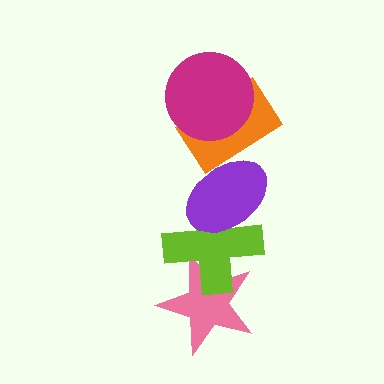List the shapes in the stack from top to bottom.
From top to bottom: the magenta circle, the orange rectangle, the purple ellipse, the lime cross, the pink star.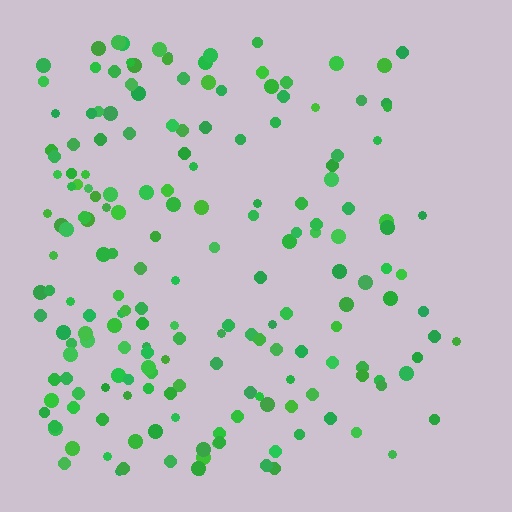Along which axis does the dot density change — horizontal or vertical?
Horizontal.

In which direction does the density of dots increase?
From right to left, with the left side densest.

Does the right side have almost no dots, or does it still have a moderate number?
Still a moderate number, just noticeably fewer than the left.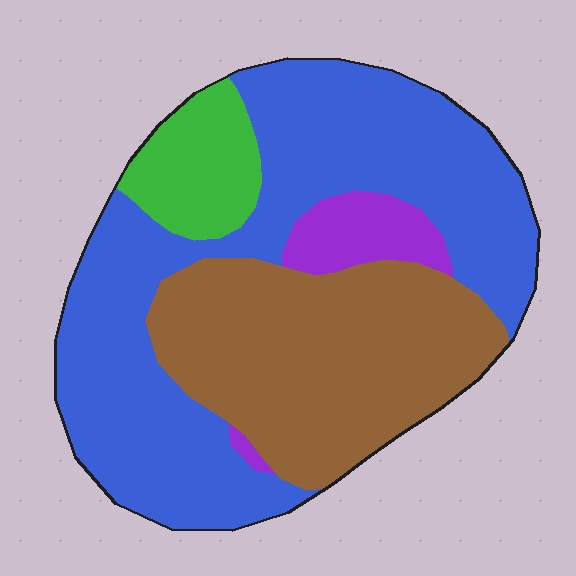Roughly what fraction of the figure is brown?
Brown takes up about one third (1/3) of the figure.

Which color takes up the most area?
Blue, at roughly 50%.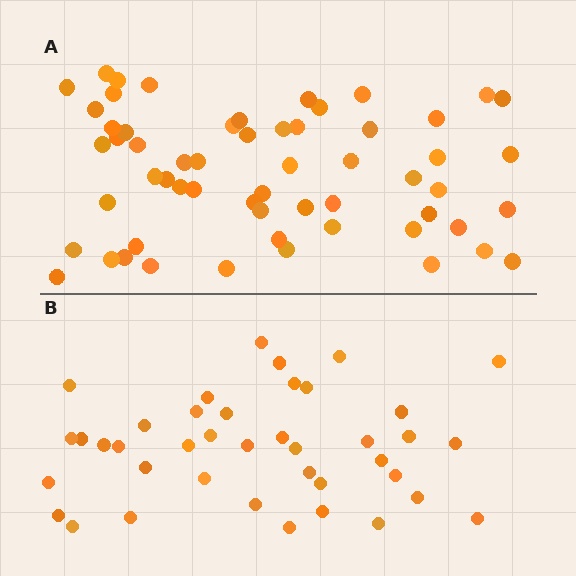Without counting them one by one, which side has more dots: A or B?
Region A (the top region) has more dots.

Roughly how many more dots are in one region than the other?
Region A has approximately 20 more dots than region B.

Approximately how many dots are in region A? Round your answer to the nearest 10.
About 60 dots. (The exact count is 58, which rounds to 60.)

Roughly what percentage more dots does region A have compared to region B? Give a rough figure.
About 45% more.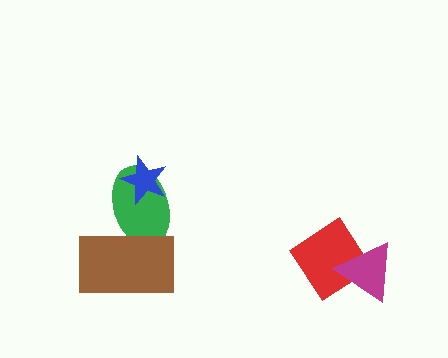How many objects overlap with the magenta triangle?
1 object overlaps with the magenta triangle.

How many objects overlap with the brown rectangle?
1 object overlaps with the brown rectangle.